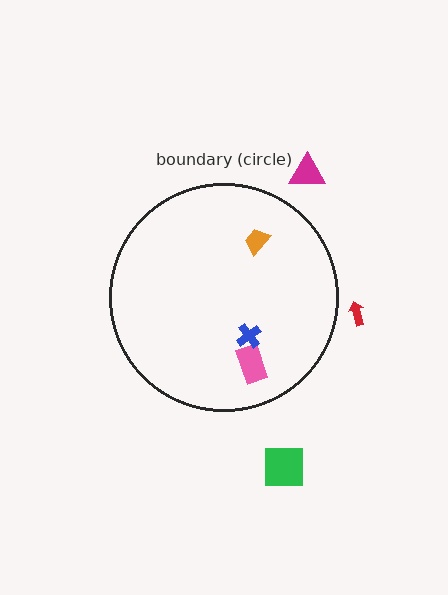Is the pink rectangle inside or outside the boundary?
Inside.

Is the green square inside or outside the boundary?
Outside.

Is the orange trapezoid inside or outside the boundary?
Inside.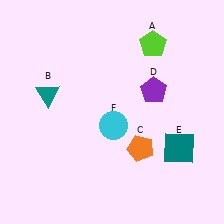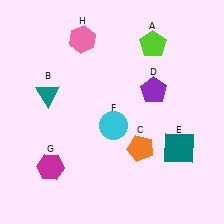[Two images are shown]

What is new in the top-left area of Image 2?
A pink hexagon (H) was added in the top-left area of Image 2.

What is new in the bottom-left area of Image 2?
A magenta hexagon (G) was added in the bottom-left area of Image 2.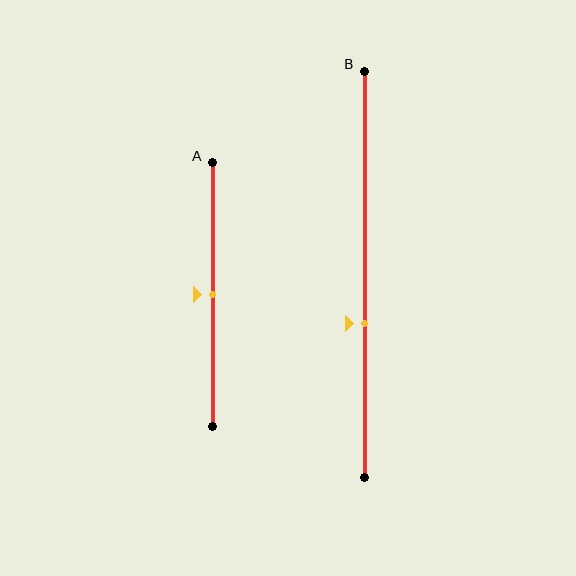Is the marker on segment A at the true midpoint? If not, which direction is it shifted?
Yes, the marker on segment A is at the true midpoint.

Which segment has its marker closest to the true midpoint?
Segment A has its marker closest to the true midpoint.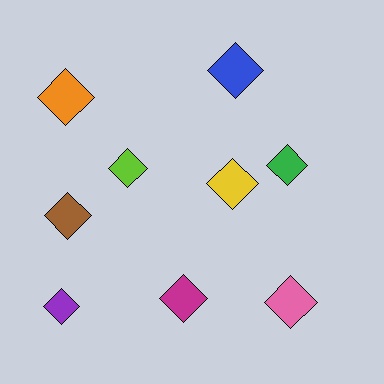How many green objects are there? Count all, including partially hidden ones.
There is 1 green object.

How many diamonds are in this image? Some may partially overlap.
There are 9 diamonds.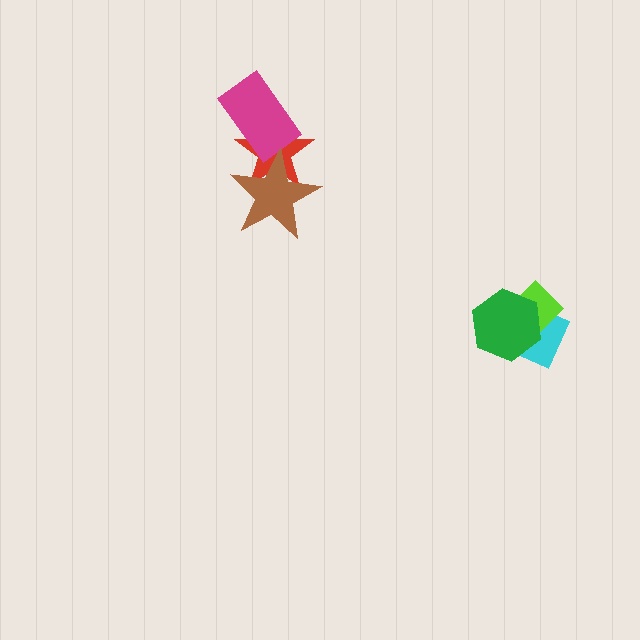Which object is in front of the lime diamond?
The green hexagon is in front of the lime diamond.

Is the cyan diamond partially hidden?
Yes, it is partially covered by another shape.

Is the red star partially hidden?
Yes, it is partially covered by another shape.